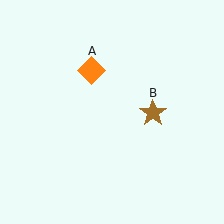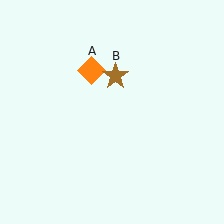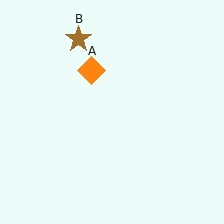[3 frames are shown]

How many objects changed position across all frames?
1 object changed position: brown star (object B).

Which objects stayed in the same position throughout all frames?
Orange diamond (object A) remained stationary.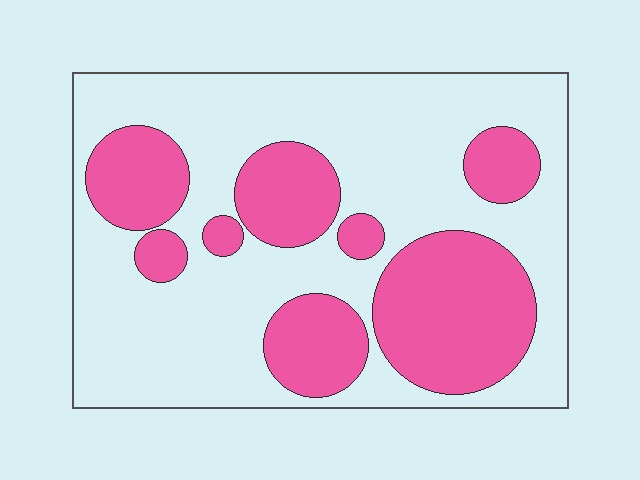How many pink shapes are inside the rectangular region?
8.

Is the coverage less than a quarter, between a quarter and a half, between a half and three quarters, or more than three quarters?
Between a quarter and a half.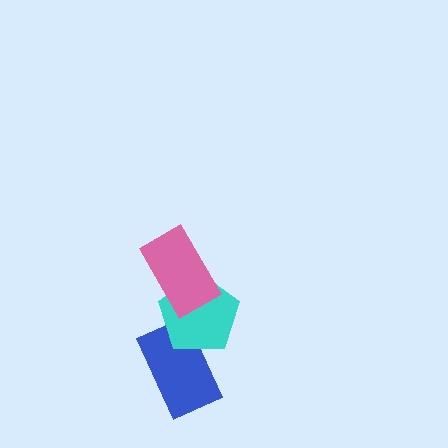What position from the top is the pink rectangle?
The pink rectangle is 1st from the top.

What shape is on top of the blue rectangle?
The cyan pentagon is on top of the blue rectangle.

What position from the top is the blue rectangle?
The blue rectangle is 3rd from the top.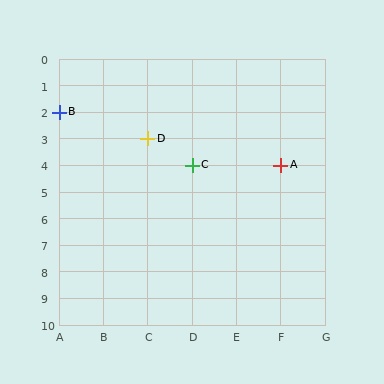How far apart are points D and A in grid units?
Points D and A are 3 columns and 1 row apart (about 3.2 grid units diagonally).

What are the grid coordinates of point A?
Point A is at grid coordinates (F, 4).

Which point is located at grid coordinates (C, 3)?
Point D is at (C, 3).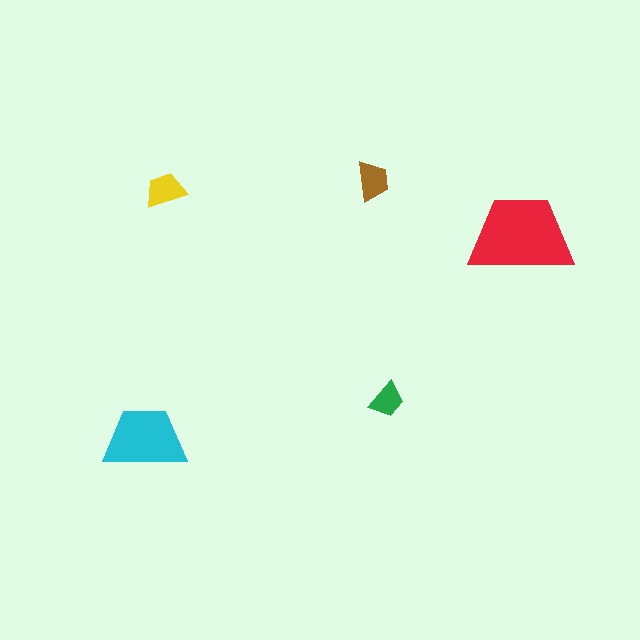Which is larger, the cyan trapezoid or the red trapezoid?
The red one.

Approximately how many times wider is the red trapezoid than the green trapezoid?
About 3 times wider.